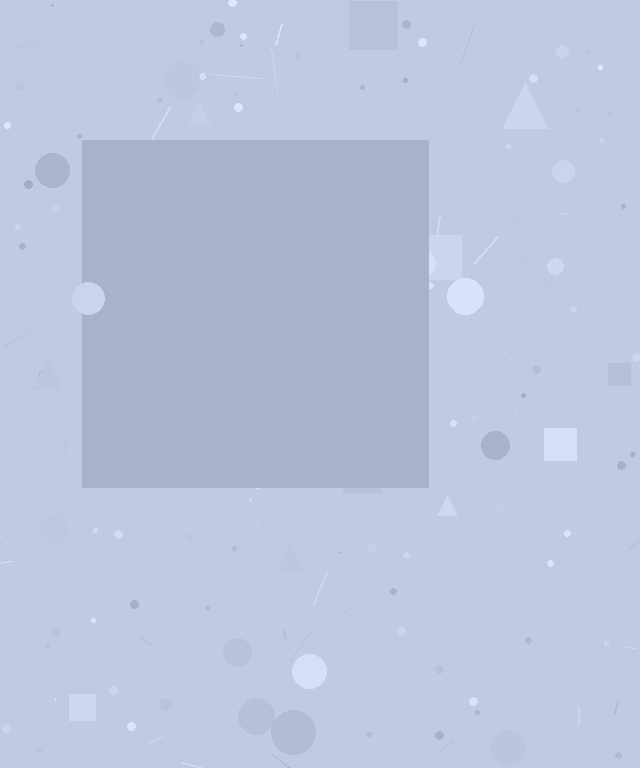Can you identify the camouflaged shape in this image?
The camouflaged shape is a square.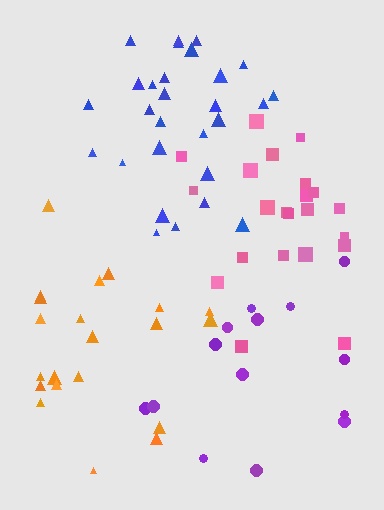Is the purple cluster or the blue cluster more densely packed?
Blue.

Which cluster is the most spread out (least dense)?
Purple.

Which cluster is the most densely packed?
Blue.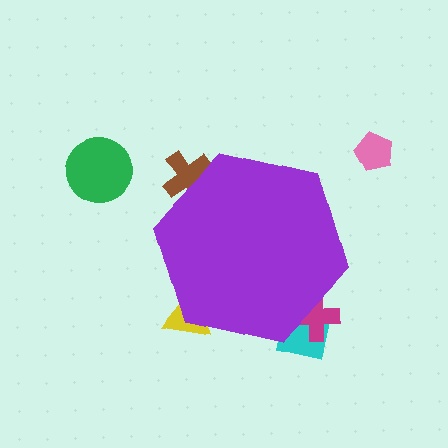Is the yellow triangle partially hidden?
Yes, the yellow triangle is partially hidden behind the purple hexagon.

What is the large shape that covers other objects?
A purple hexagon.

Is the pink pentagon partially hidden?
No, the pink pentagon is fully visible.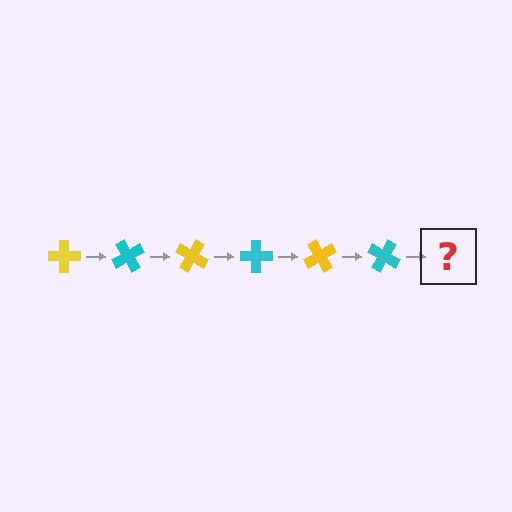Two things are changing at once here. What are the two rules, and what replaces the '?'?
The two rules are that it rotates 60 degrees each step and the color cycles through yellow and cyan. The '?' should be a yellow cross, rotated 360 degrees from the start.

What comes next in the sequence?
The next element should be a yellow cross, rotated 360 degrees from the start.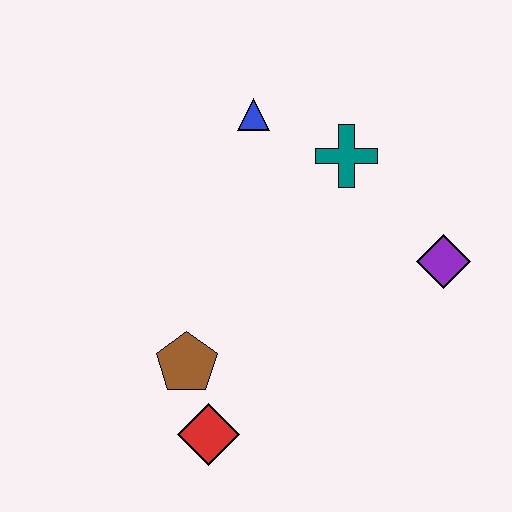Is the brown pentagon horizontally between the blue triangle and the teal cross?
No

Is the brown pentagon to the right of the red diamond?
No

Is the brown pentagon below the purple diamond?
Yes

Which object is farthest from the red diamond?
The blue triangle is farthest from the red diamond.